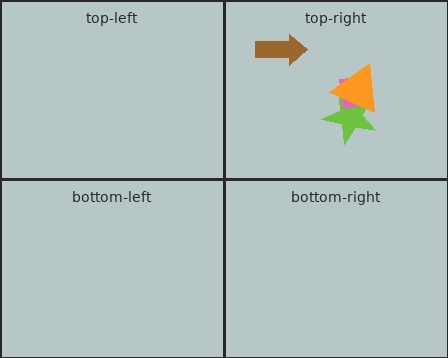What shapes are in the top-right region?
The lime star, the pink square, the brown arrow, the orange triangle.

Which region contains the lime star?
The top-right region.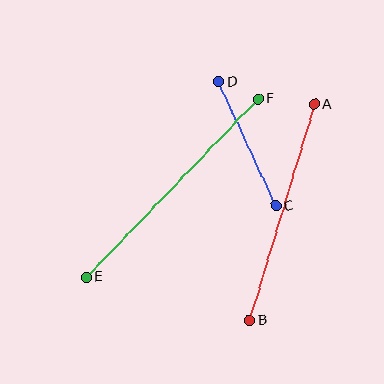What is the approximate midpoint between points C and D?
The midpoint is at approximately (247, 144) pixels.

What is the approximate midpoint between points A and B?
The midpoint is at approximately (282, 212) pixels.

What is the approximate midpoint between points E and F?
The midpoint is at approximately (172, 188) pixels.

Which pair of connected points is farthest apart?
Points E and F are farthest apart.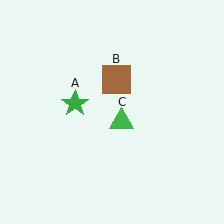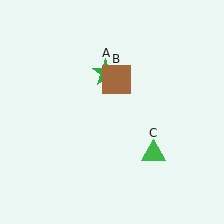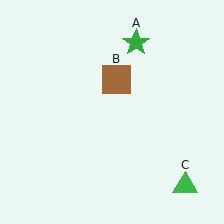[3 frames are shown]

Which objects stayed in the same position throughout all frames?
Brown square (object B) remained stationary.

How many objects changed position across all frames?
2 objects changed position: green star (object A), green triangle (object C).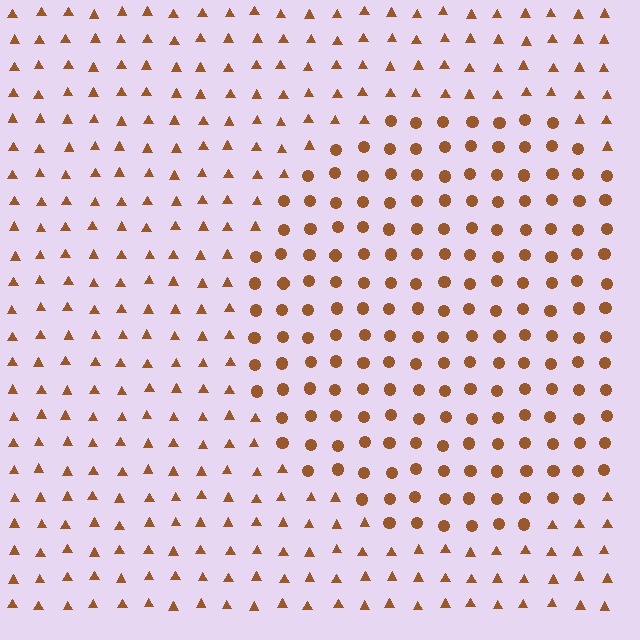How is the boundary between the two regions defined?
The boundary is defined by a change in element shape: circles inside vs. triangles outside. All elements share the same color and spacing.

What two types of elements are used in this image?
The image uses circles inside the circle region and triangles outside it.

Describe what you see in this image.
The image is filled with small brown elements arranged in a uniform grid. A circle-shaped region contains circles, while the surrounding area contains triangles. The boundary is defined purely by the change in element shape.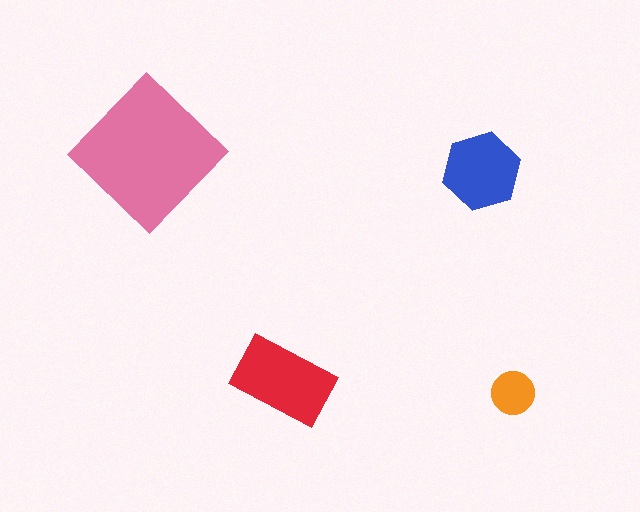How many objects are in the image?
There are 4 objects in the image.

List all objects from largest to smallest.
The pink diamond, the red rectangle, the blue hexagon, the orange circle.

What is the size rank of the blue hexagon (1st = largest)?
3rd.